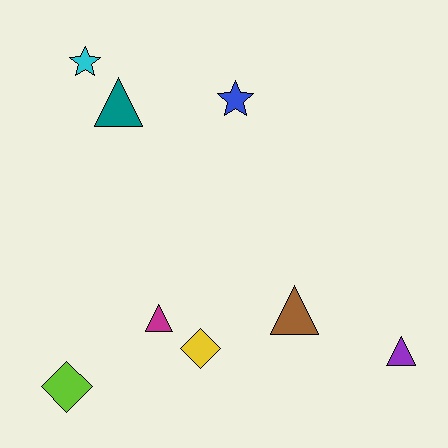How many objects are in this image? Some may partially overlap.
There are 8 objects.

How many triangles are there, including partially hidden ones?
There are 4 triangles.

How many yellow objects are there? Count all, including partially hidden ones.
There is 1 yellow object.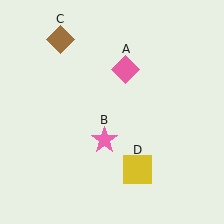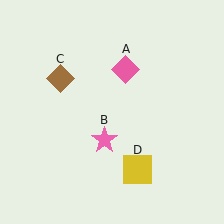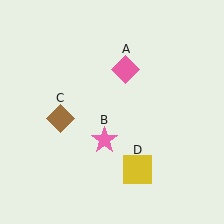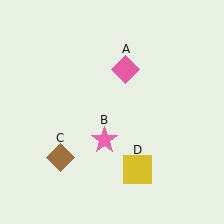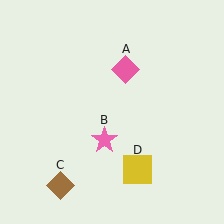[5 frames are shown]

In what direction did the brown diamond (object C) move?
The brown diamond (object C) moved down.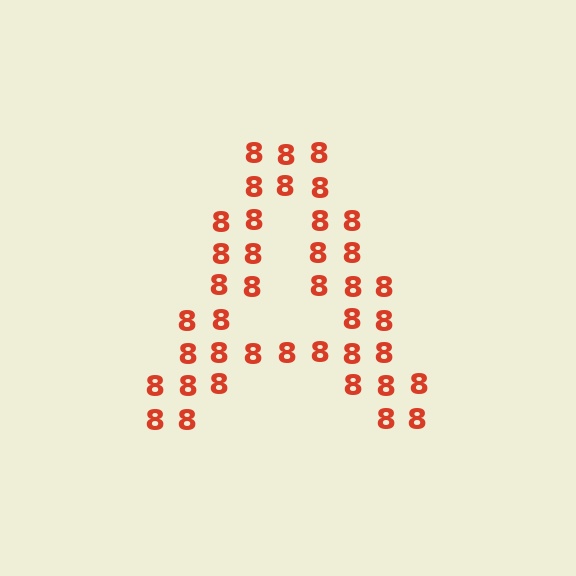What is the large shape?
The large shape is the letter A.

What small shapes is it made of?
It is made of small digit 8's.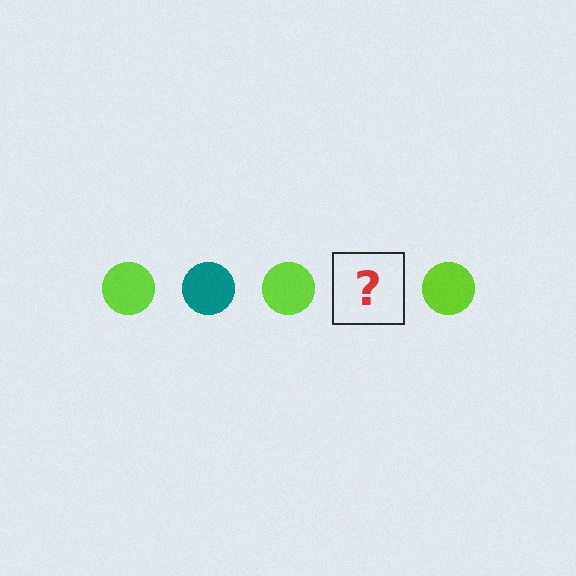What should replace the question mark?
The question mark should be replaced with a teal circle.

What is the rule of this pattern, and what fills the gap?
The rule is that the pattern cycles through lime, teal circles. The gap should be filled with a teal circle.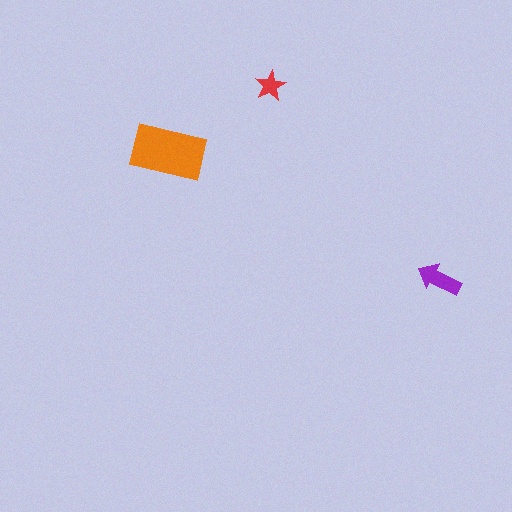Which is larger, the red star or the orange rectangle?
The orange rectangle.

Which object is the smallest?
The red star.